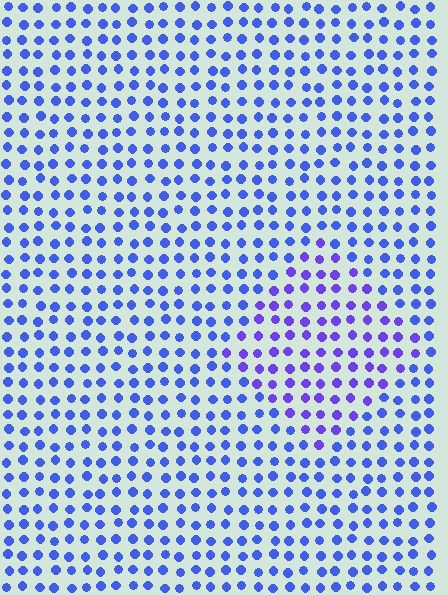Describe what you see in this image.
The image is filled with small blue elements in a uniform arrangement. A diamond-shaped region is visible where the elements are tinted to a slightly different hue, forming a subtle color boundary.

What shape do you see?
I see a diamond.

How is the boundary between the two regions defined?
The boundary is defined purely by a slight shift in hue (about 28 degrees). Spacing, size, and orientation are identical on both sides.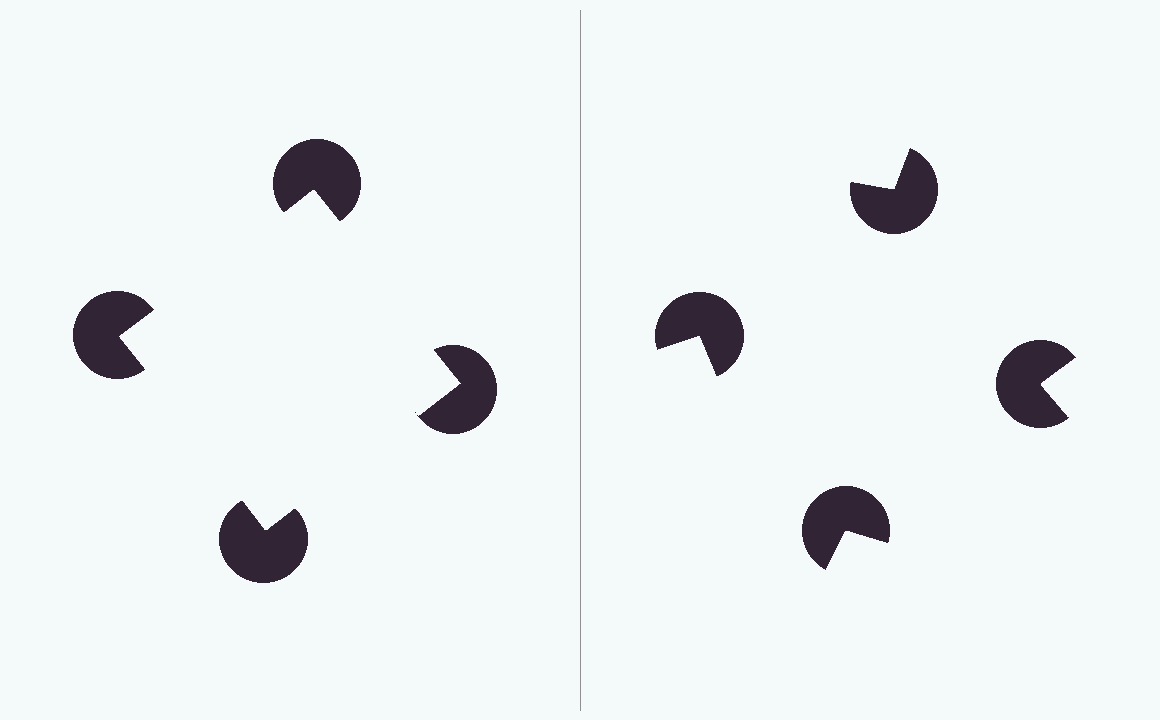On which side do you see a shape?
An illusory square appears on the left side. On the right side the wedge cuts are rotated, so no coherent shape forms.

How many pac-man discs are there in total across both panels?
8 — 4 on each side.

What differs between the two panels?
The pac-man discs are positioned identically on both sides; only the wedge orientations differ. On the left they align to a square; on the right they are misaligned.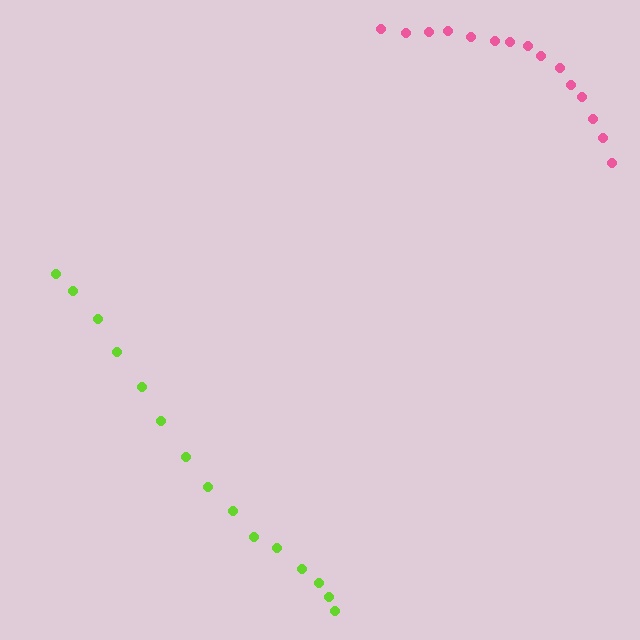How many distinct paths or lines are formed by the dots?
There are 2 distinct paths.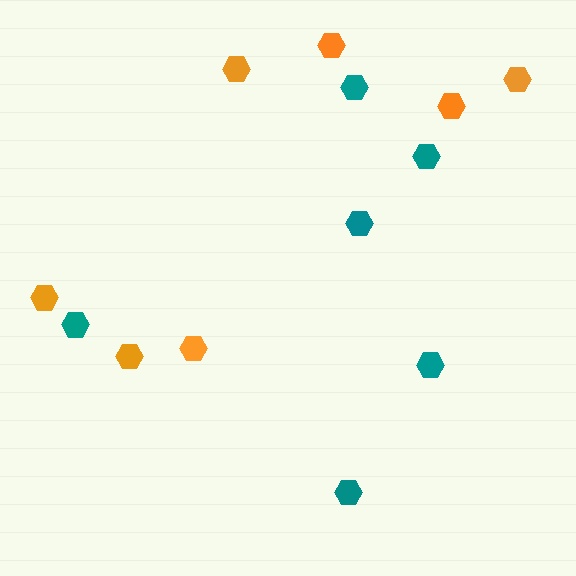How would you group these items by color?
There are 2 groups: one group of orange hexagons (7) and one group of teal hexagons (6).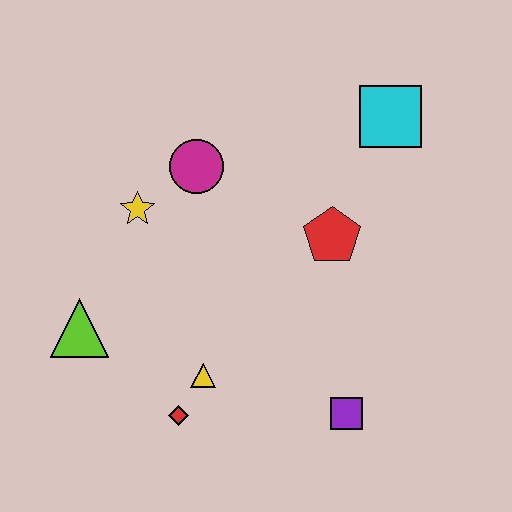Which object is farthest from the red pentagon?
The lime triangle is farthest from the red pentagon.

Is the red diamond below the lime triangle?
Yes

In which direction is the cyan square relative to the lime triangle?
The cyan square is to the right of the lime triangle.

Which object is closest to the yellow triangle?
The red diamond is closest to the yellow triangle.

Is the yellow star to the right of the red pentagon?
No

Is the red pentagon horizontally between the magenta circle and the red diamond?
No